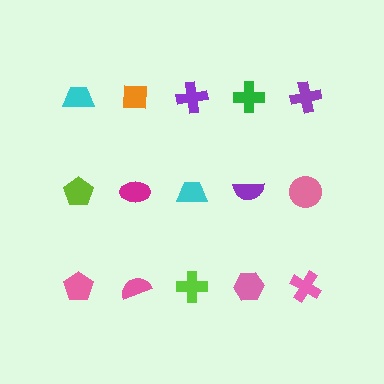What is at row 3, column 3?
A lime cross.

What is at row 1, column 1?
A cyan trapezoid.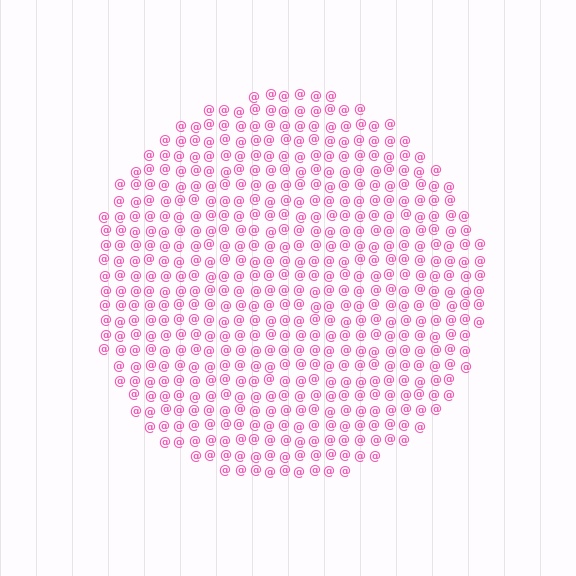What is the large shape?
The large shape is a circle.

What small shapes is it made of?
It is made of small at signs.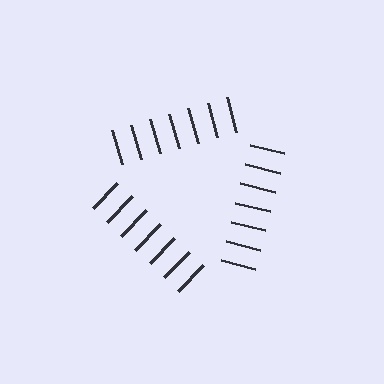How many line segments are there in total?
21 — 7 along each of the 3 edges.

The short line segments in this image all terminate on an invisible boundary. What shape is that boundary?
An illusory triangle — the line segments terminate on its edges but no continuous stroke is drawn.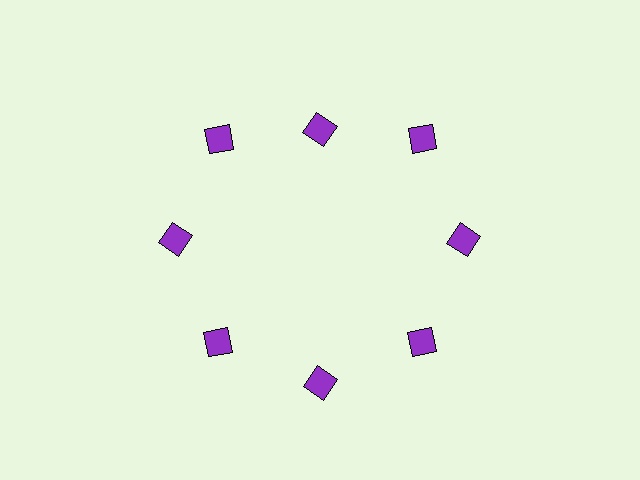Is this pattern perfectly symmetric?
No. The 8 purple squares are arranged in a ring, but one element near the 12 o'clock position is pulled inward toward the center, breaking the 8-fold rotational symmetry.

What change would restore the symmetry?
The symmetry would be restored by moving it outward, back onto the ring so that all 8 squares sit at equal angles and equal distance from the center.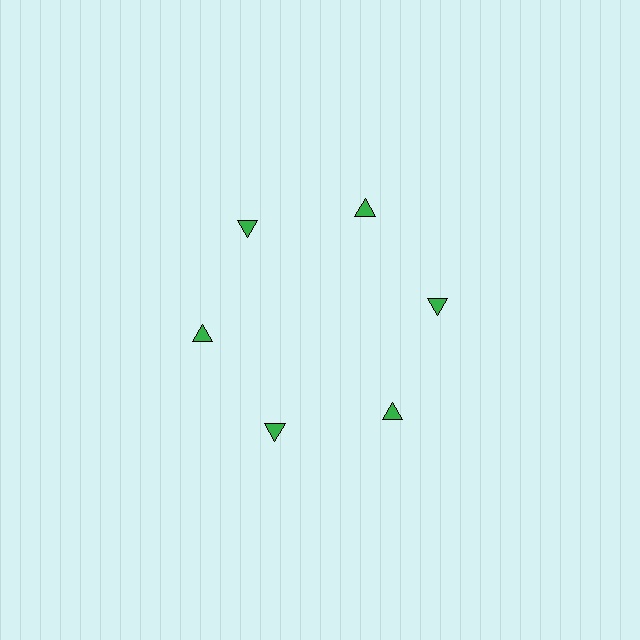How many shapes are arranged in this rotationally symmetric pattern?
There are 6 shapes, arranged in 6 groups of 1.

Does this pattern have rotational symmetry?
Yes, this pattern has 6-fold rotational symmetry. It looks the same after rotating 60 degrees around the center.